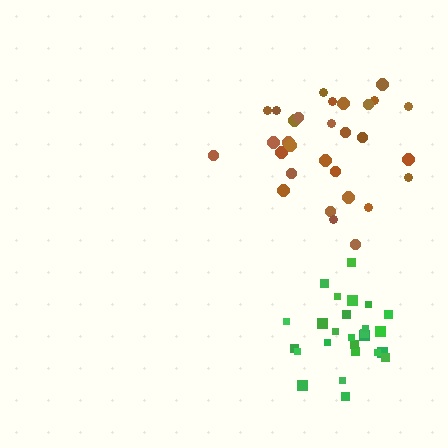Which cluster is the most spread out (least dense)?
Brown.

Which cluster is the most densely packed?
Green.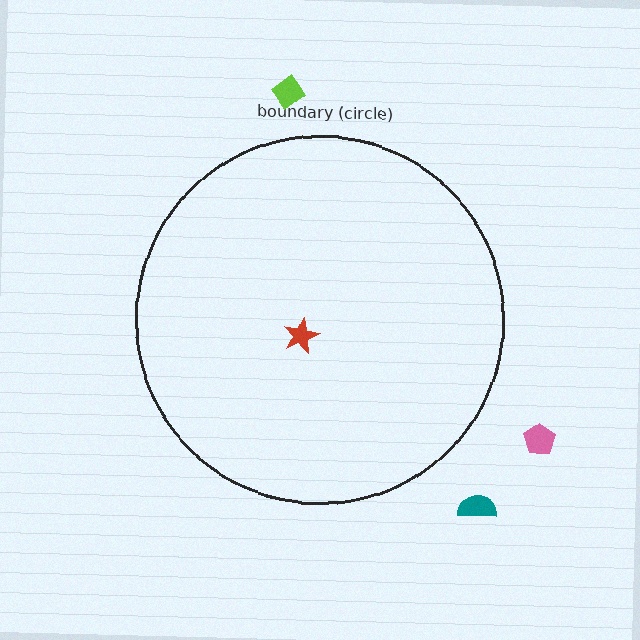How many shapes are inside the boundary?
1 inside, 3 outside.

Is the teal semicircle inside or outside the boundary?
Outside.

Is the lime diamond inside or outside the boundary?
Outside.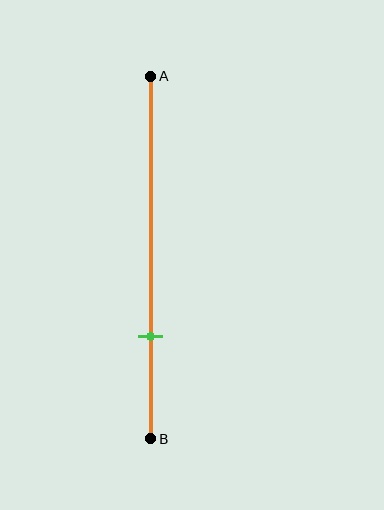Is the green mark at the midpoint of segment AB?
No, the mark is at about 70% from A, not at the 50% midpoint.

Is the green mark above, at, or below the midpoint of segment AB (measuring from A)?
The green mark is below the midpoint of segment AB.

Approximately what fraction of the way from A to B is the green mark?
The green mark is approximately 70% of the way from A to B.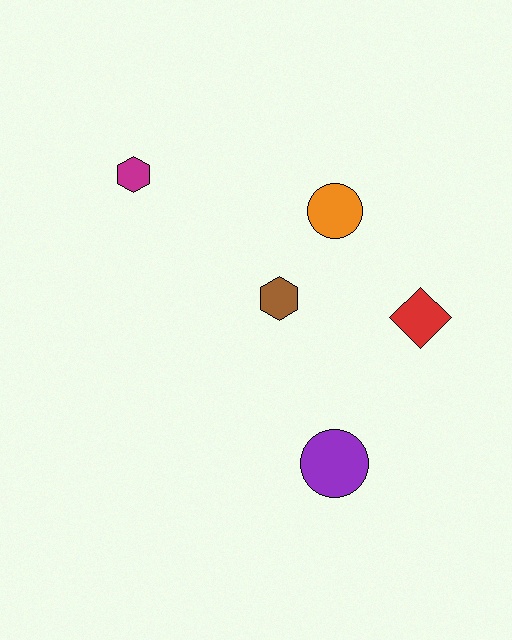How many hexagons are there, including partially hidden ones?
There are 2 hexagons.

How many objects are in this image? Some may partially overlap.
There are 5 objects.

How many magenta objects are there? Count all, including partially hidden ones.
There is 1 magenta object.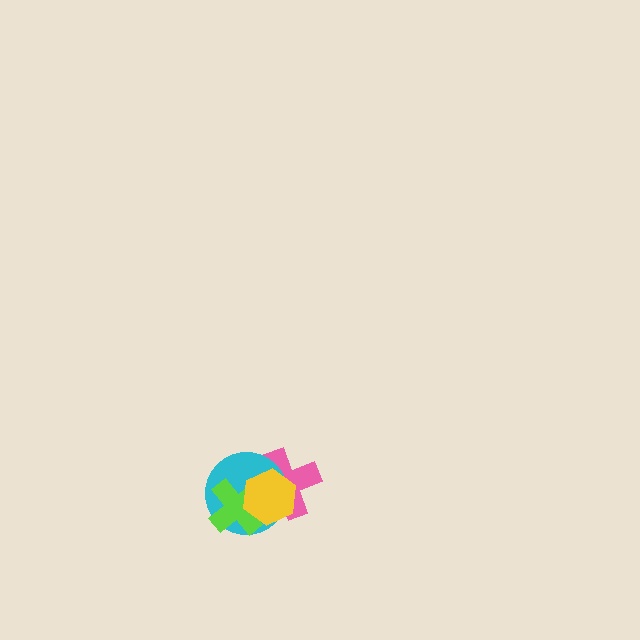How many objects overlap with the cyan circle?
3 objects overlap with the cyan circle.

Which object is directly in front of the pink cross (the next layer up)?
The cyan circle is directly in front of the pink cross.